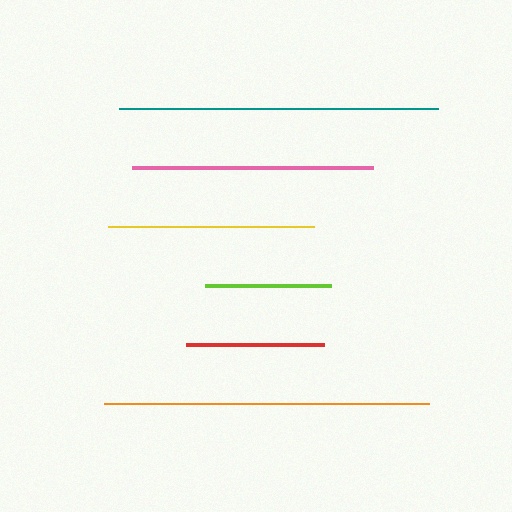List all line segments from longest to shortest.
From longest to shortest: orange, teal, pink, yellow, red, lime.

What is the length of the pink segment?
The pink segment is approximately 241 pixels long.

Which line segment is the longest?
The orange line is the longest at approximately 325 pixels.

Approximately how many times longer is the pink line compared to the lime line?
The pink line is approximately 1.9 times the length of the lime line.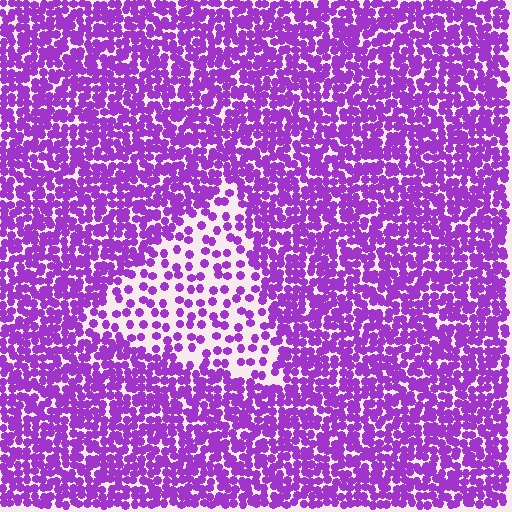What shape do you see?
I see a triangle.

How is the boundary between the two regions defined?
The boundary is defined by a change in element density (approximately 2.6x ratio). All elements are the same color, size, and shape.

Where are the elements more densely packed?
The elements are more densely packed outside the triangle boundary.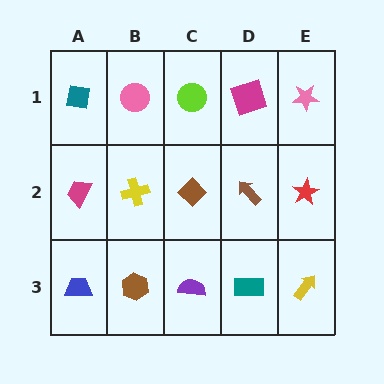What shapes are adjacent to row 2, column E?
A pink star (row 1, column E), a yellow arrow (row 3, column E), a brown arrow (row 2, column D).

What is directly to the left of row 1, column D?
A lime circle.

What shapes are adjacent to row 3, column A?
A magenta trapezoid (row 2, column A), a brown hexagon (row 3, column B).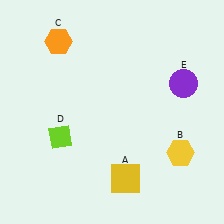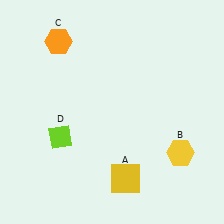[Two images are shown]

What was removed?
The purple circle (E) was removed in Image 2.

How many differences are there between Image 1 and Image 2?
There is 1 difference between the two images.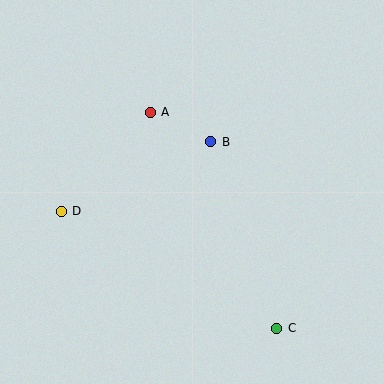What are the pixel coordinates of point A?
Point A is at (150, 112).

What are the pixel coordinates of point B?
Point B is at (211, 142).